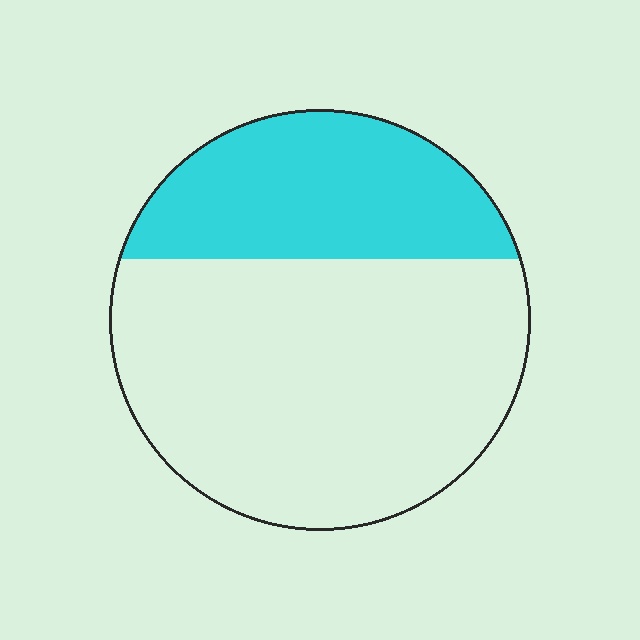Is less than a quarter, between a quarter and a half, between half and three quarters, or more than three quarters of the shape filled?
Between a quarter and a half.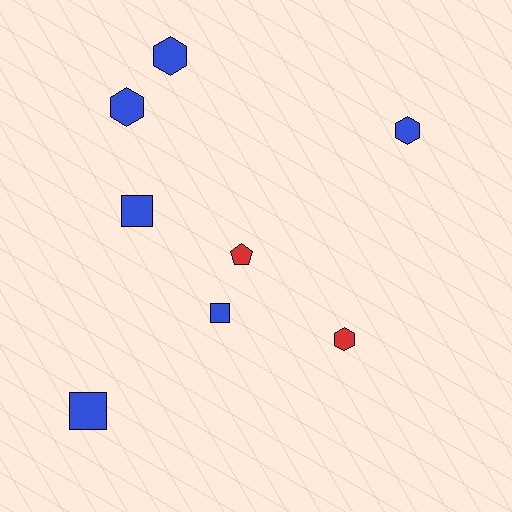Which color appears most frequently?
Blue, with 6 objects.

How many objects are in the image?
There are 8 objects.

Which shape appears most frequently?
Hexagon, with 4 objects.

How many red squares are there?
There are no red squares.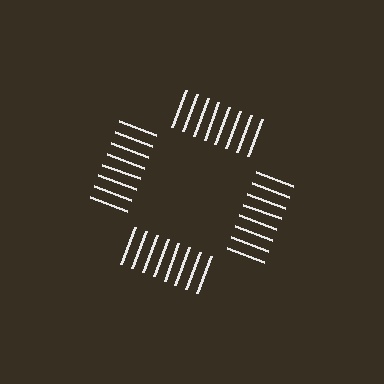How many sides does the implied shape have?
4 sides — the line-ends trace a square.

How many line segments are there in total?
32 — 8 along each of the 4 edges.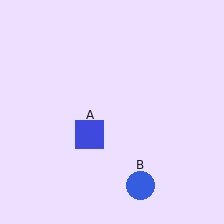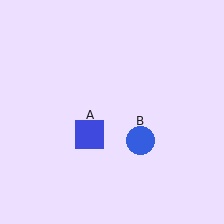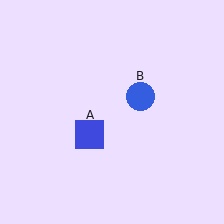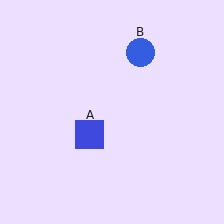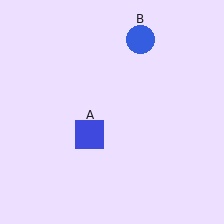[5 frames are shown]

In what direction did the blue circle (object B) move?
The blue circle (object B) moved up.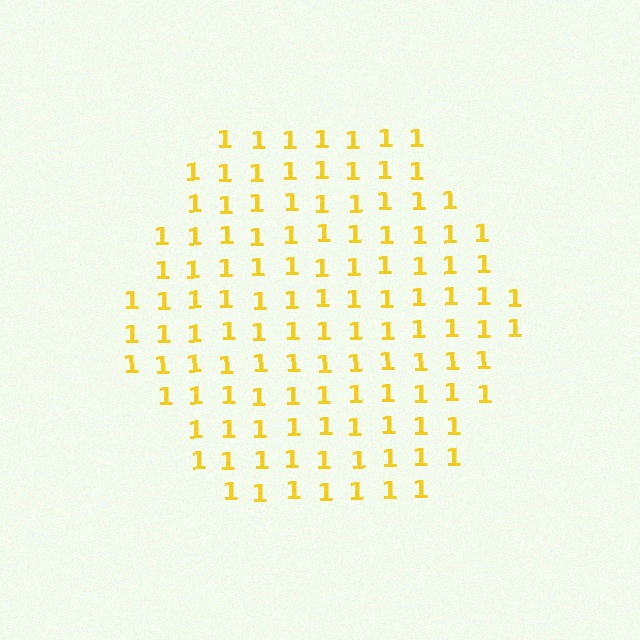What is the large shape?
The large shape is a hexagon.